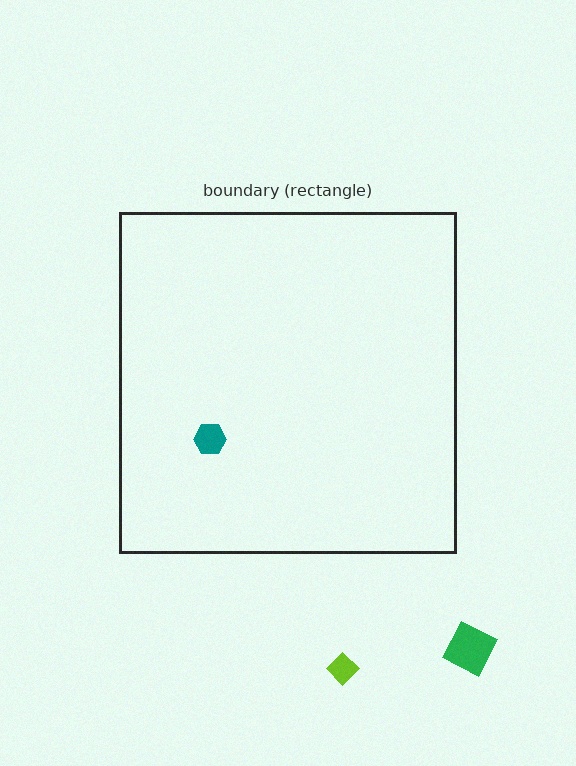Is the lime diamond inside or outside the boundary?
Outside.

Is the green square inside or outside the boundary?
Outside.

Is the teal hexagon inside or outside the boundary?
Inside.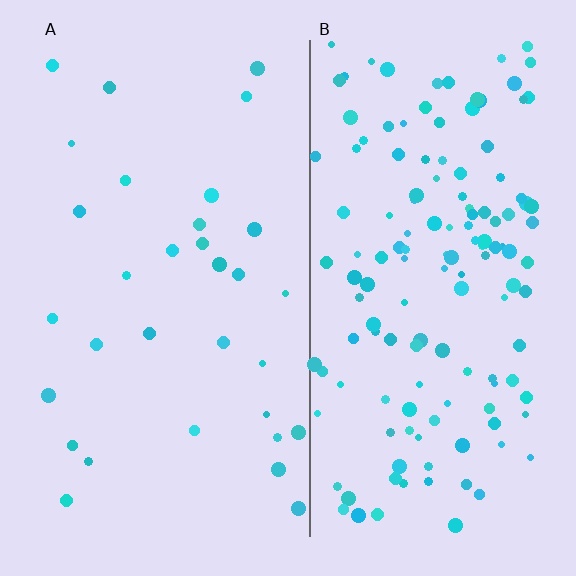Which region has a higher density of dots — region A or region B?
B (the right).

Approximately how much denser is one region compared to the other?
Approximately 4.6× — region B over region A.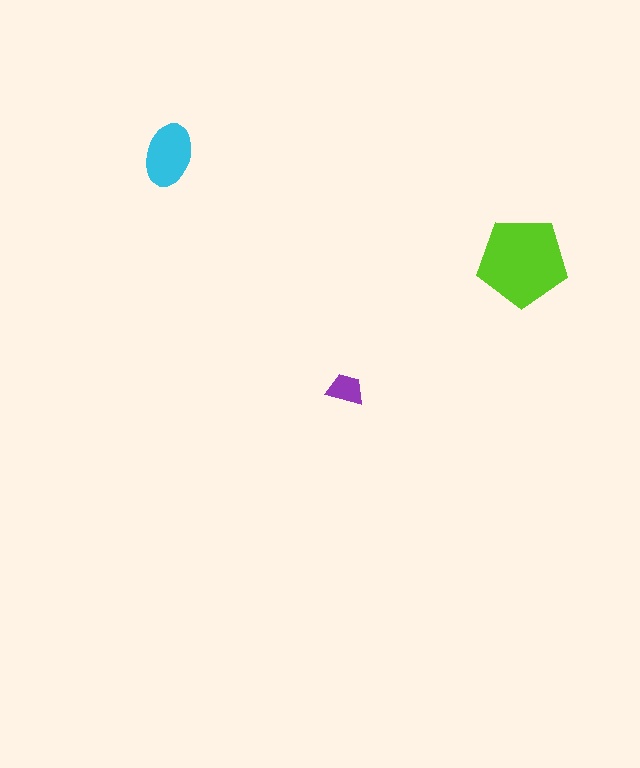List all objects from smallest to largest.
The purple trapezoid, the cyan ellipse, the lime pentagon.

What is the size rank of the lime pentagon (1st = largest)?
1st.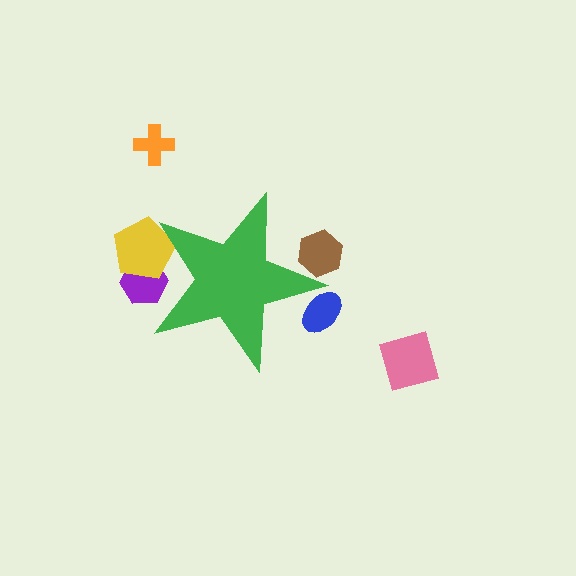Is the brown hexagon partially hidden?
Yes, the brown hexagon is partially hidden behind the green star.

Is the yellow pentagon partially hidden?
Yes, the yellow pentagon is partially hidden behind the green star.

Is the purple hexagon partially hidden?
Yes, the purple hexagon is partially hidden behind the green star.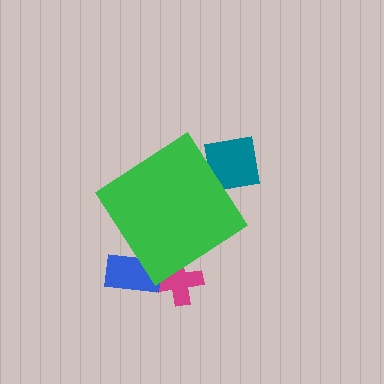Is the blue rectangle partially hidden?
Yes, the blue rectangle is partially hidden behind the green diamond.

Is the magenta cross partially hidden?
Yes, the magenta cross is partially hidden behind the green diamond.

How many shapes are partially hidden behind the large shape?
3 shapes are partially hidden.